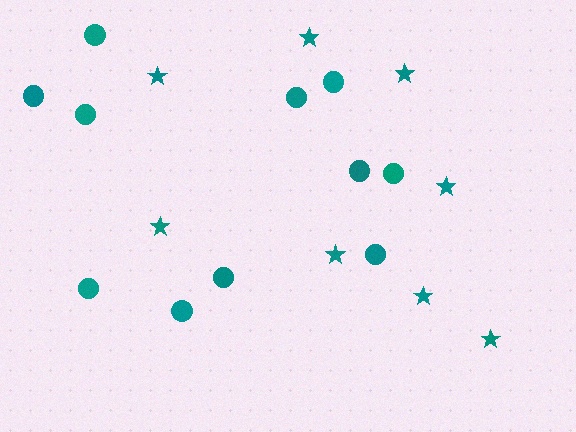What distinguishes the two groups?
There are 2 groups: one group of stars (8) and one group of circles (11).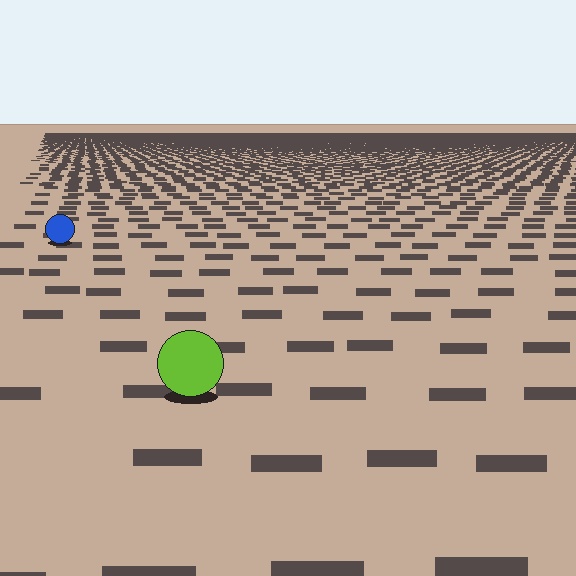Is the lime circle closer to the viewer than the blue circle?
Yes. The lime circle is closer — you can tell from the texture gradient: the ground texture is coarser near it.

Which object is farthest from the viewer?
The blue circle is farthest from the viewer. It appears smaller and the ground texture around it is denser.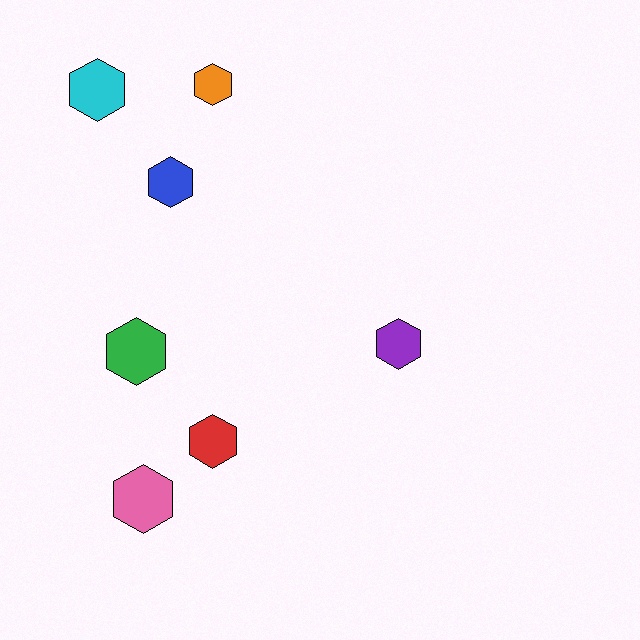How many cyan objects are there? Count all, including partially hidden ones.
There is 1 cyan object.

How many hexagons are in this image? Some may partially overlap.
There are 7 hexagons.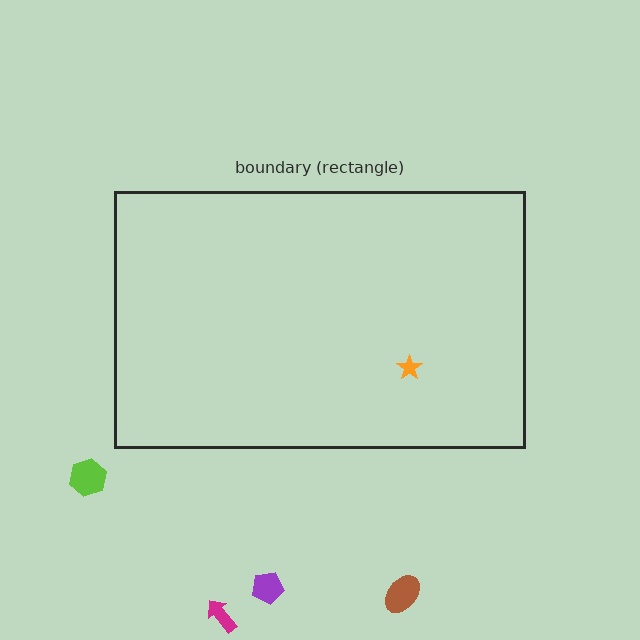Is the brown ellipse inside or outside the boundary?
Outside.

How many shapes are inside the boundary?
1 inside, 4 outside.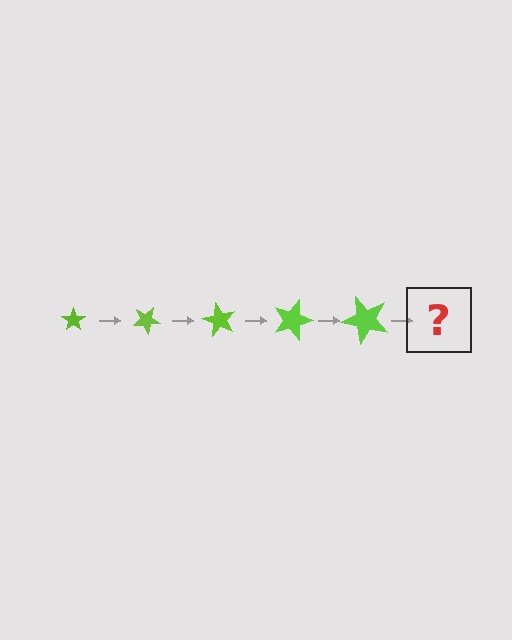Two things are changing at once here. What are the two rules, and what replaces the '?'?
The two rules are that the star grows larger each step and it rotates 30 degrees each step. The '?' should be a star, larger than the previous one and rotated 150 degrees from the start.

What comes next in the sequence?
The next element should be a star, larger than the previous one and rotated 150 degrees from the start.